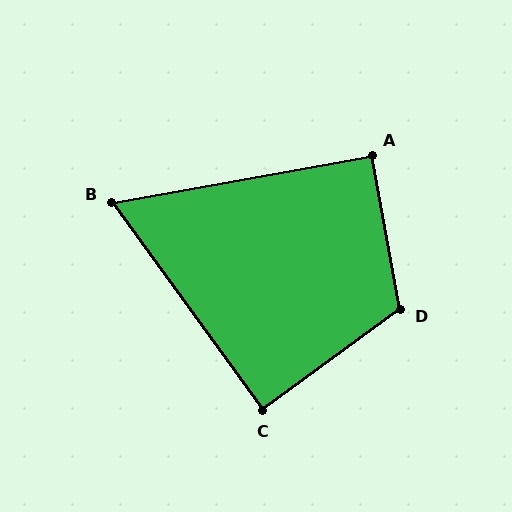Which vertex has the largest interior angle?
D, at approximately 116 degrees.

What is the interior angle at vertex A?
Approximately 90 degrees (approximately right).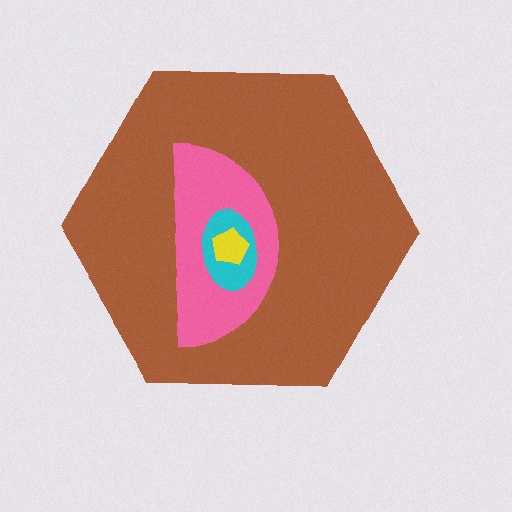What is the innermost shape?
The yellow pentagon.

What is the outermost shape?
The brown hexagon.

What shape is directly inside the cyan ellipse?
The yellow pentagon.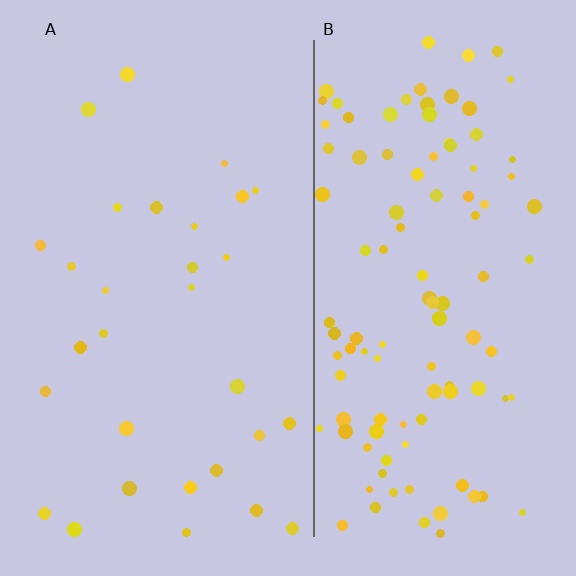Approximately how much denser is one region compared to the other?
Approximately 3.7× — region B over region A.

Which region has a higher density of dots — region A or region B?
B (the right).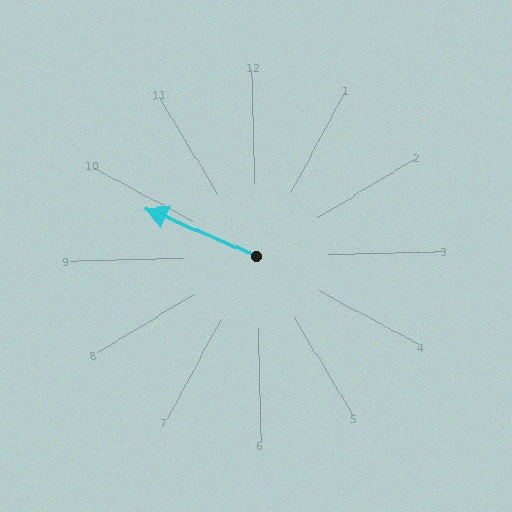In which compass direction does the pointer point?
Northwest.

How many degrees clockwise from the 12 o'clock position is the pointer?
Approximately 295 degrees.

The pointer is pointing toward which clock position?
Roughly 10 o'clock.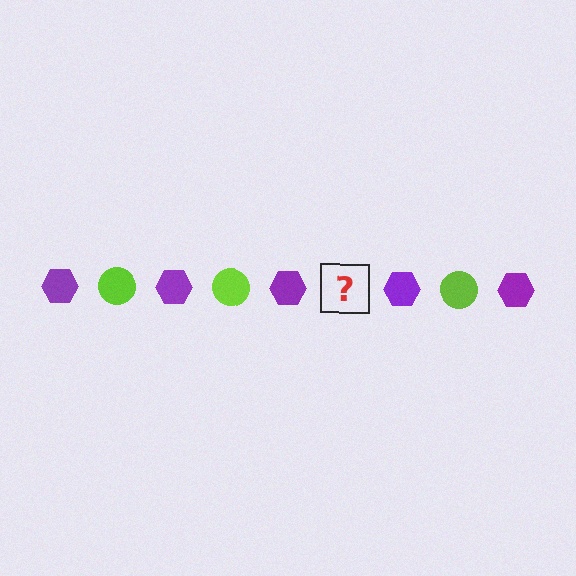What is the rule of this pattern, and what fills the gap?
The rule is that the pattern alternates between purple hexagon and lime circle. The gap should be filled with a lime circle.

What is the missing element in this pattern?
The missing element is a lime circle.